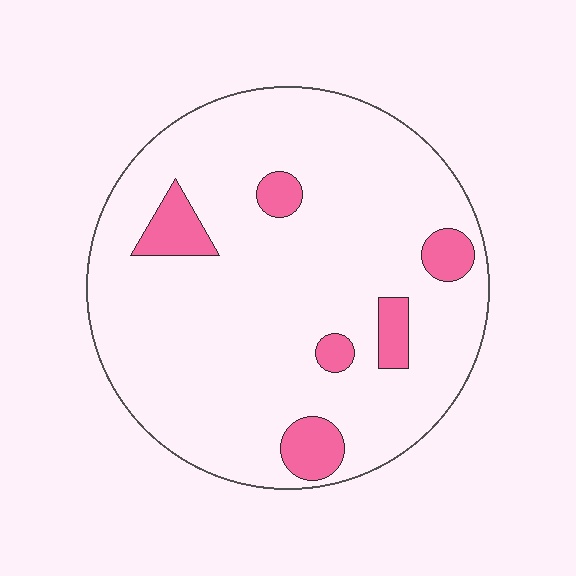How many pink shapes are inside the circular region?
6.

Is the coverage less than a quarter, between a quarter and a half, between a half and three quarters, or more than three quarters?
Less than a quarter.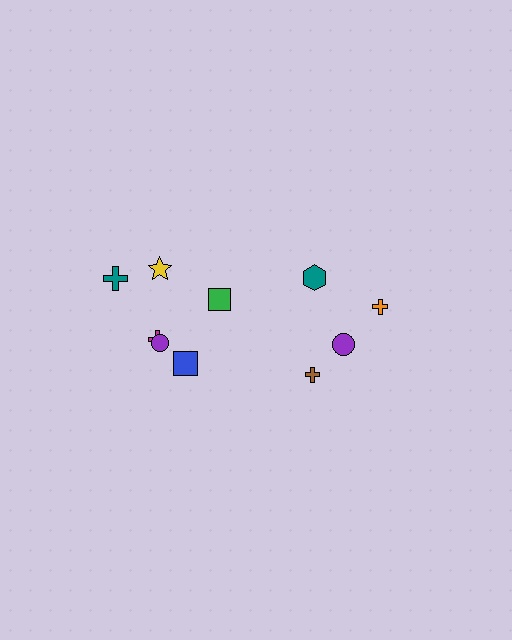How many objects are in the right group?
There are 4 objects.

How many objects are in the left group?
There are 6 objects.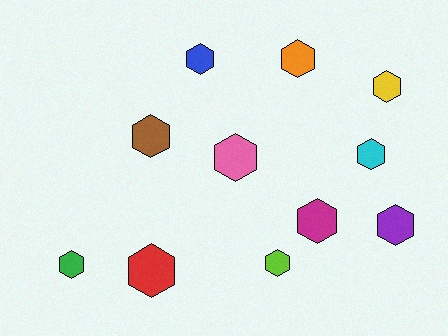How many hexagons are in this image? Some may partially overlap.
There are 11 hexagons.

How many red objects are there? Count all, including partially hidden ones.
There is 1 red object.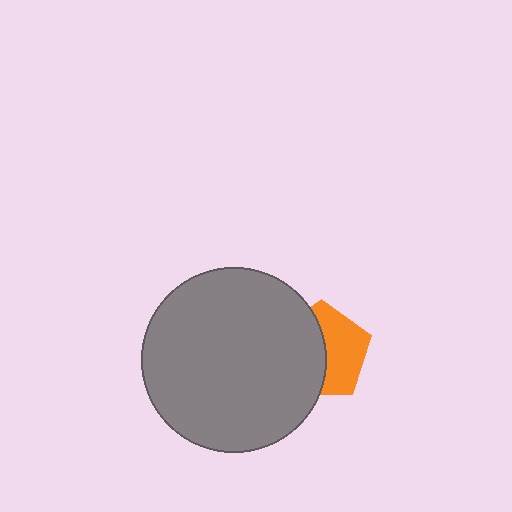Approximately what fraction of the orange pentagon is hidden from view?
Roughly 51% of the orange pentagon is hidden behind the gray circle.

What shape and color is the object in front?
The object in front is a gray circle.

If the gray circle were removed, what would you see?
You would see the complete orange pentagon.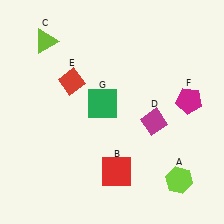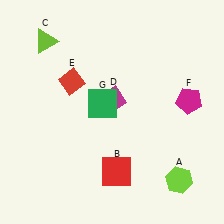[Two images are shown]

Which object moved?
The magenta diamond (D) moved left.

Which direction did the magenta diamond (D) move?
The magenta diamond (D) moved left.